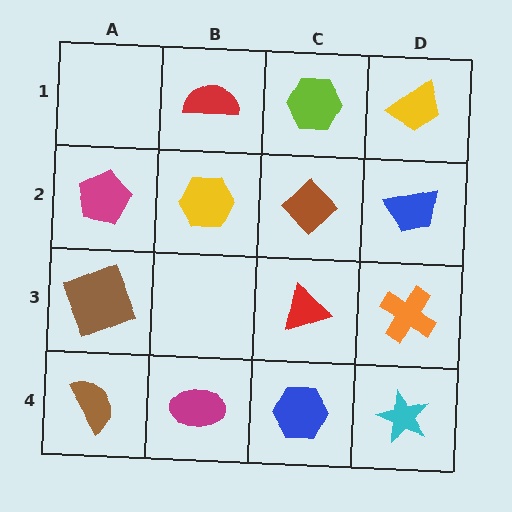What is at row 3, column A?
A brown square.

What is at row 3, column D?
An orange cross.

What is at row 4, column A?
A brown semicircle.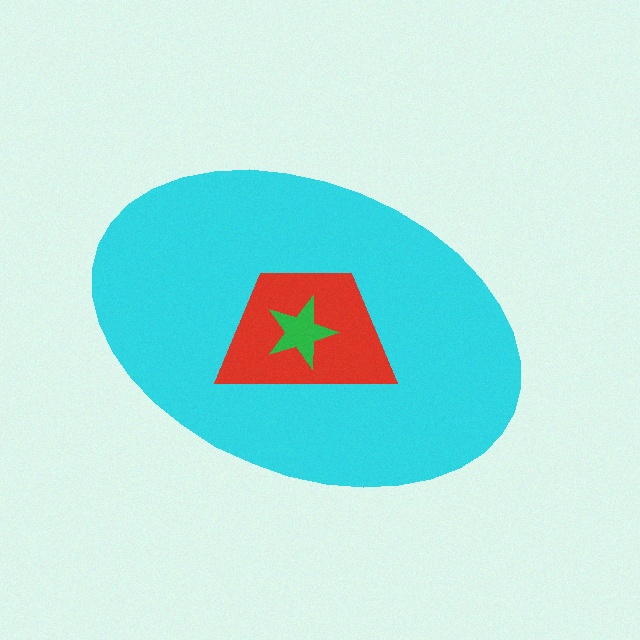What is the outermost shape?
The cyan ellipse.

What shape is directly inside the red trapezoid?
The green star.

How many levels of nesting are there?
3.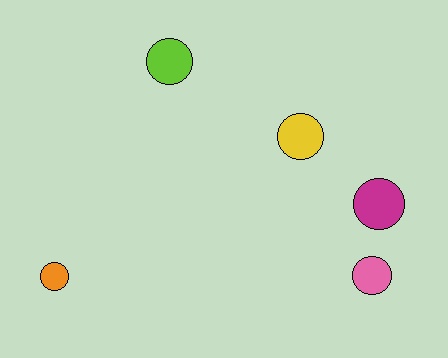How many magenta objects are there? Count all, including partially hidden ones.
There is 1 magenta object.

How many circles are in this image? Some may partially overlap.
There are 5 circles.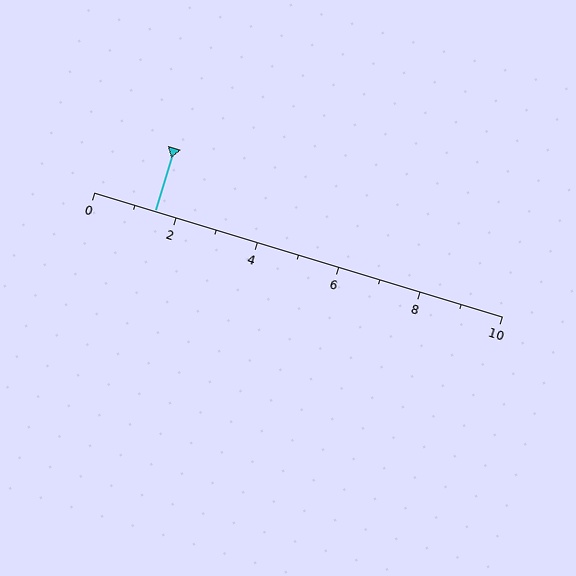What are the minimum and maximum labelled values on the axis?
The axis runs from 0 to 10.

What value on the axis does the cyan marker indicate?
The marker indicates approximately 1.5.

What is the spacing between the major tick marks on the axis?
The major ticks are spaced 2 apart.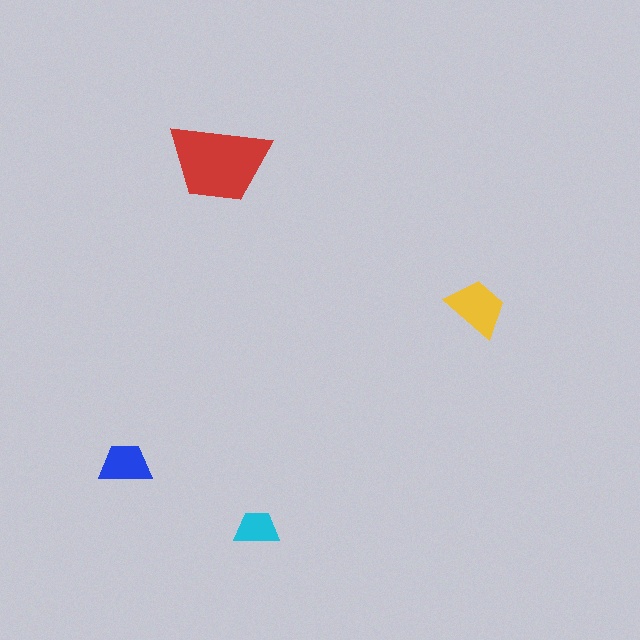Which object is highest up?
The red trapezoid is topmost.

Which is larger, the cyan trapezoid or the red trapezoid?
The red one.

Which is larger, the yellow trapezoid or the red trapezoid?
The red one.